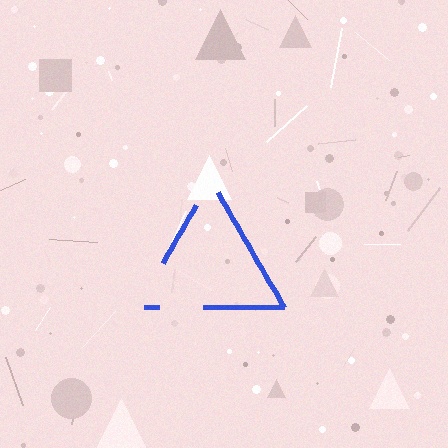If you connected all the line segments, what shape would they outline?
They would outline a triangle.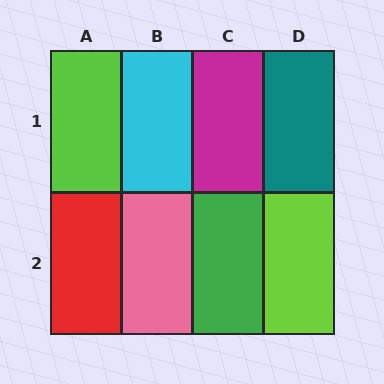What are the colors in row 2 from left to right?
Red, pink, green, lime.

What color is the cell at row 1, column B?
Cyan.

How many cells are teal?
1 cell is teal.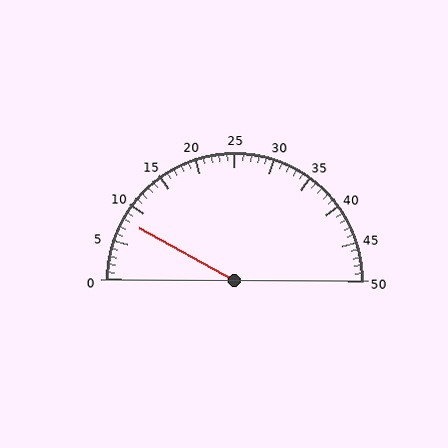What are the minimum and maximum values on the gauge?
The gauge ranges from 0 to 50.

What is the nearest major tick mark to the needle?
The nearest major tick mark is 10.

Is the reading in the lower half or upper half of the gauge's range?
The reading is in the lower half of the range (0 to 50).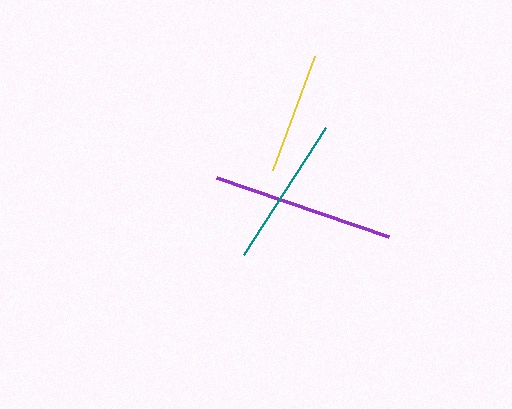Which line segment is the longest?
The purple line is the longest at approximately 181 pixels.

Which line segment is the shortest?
The yellow line is the shortest at approximately 121 pixels.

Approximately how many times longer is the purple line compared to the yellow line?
The purple line is approximately 1.5 times the length of the yellow line.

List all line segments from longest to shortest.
From longest to shortest: purple, teal, yellow.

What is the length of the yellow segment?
The yellow segment is approximately 121 pixels long.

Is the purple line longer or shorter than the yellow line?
The purple line is longer than the yellow line.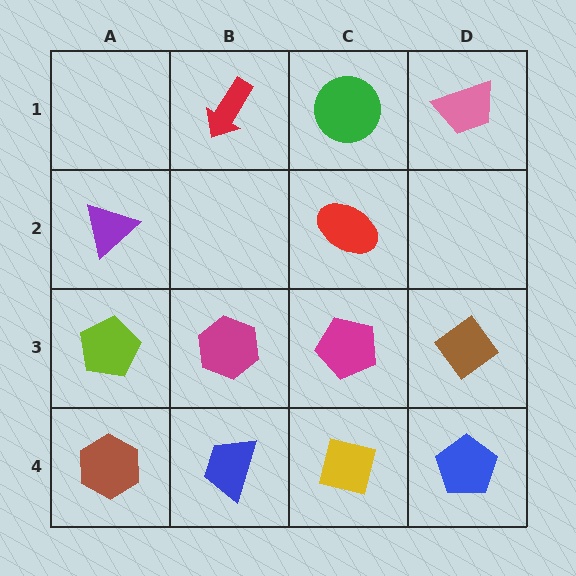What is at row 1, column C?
A green circle.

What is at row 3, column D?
A brown diamond.